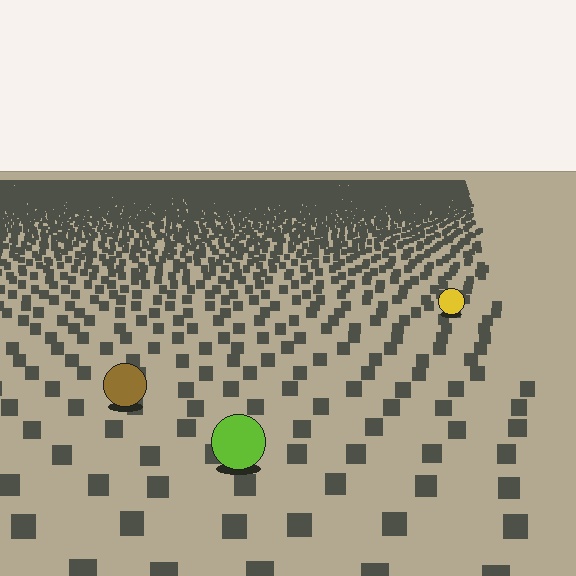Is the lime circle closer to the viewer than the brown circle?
Yes. The lime circle is closer — you can tell from the texture gradient: the ground texture is coarser near it.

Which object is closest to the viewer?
The lime circle is closest. The texture marks near it are larger and more spread out.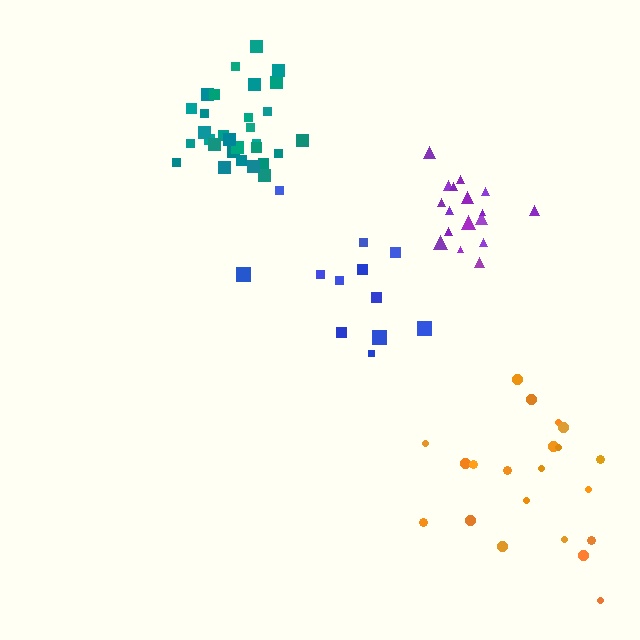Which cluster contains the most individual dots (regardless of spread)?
Teal (31).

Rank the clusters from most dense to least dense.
teal, purple, orange, blue.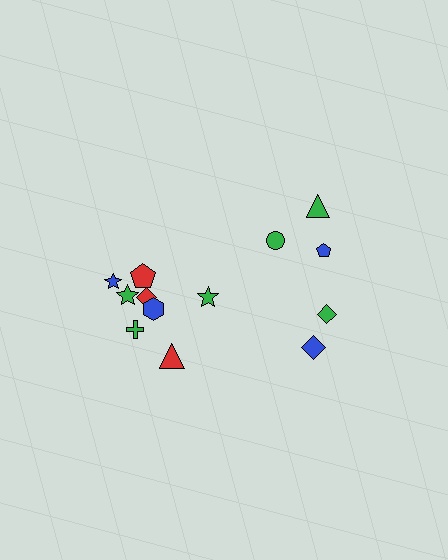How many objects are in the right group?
There are 5 objects.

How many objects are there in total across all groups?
There are 13 objects.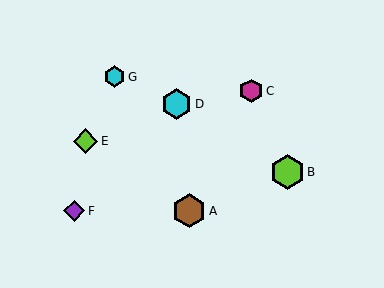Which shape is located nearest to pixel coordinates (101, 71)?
The cyan hexagon (labeled G) at (114, 77) is nearest to that location.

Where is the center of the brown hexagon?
The center of the brown hexagon is at (189, 211).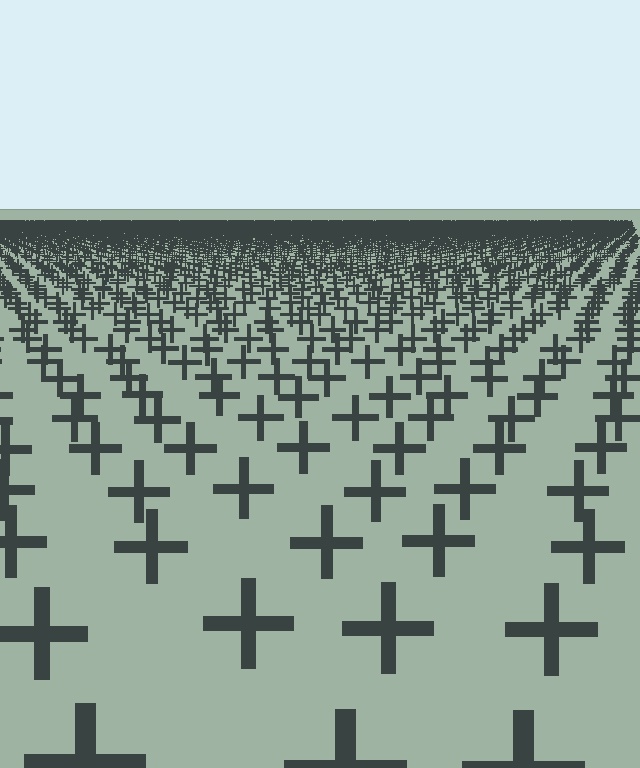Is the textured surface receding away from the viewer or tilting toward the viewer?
The surface is receding away from the viewer. Texture elements get smaller and denser toward the top.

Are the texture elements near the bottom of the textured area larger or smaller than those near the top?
Larger. Near the bottom, elements are closer to the viewer and appear at a bigger on-screen size.